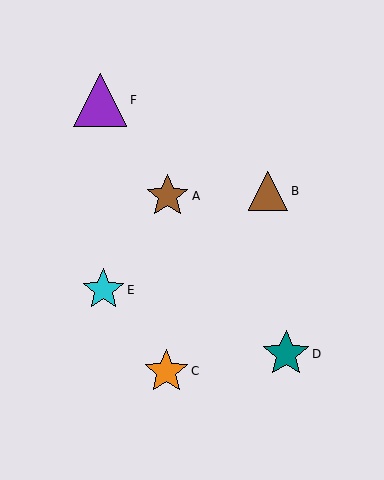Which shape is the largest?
The purple triangle (labeled F) is the largest.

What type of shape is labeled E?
Shape E is a cyan star.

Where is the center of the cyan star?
The center of the cyan star is at (103, 290).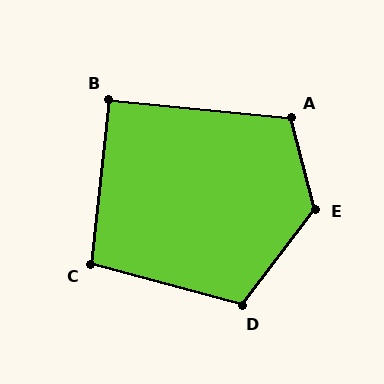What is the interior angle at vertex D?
Approximately 112 degrees (obtuse).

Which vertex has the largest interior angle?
E, at approximately 129 degrees.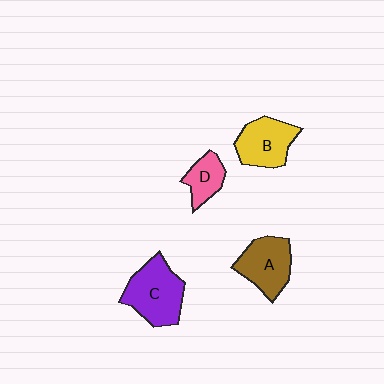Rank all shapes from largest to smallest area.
From largest to smallest: C (purple), A (brown), B (yellow), D (pink).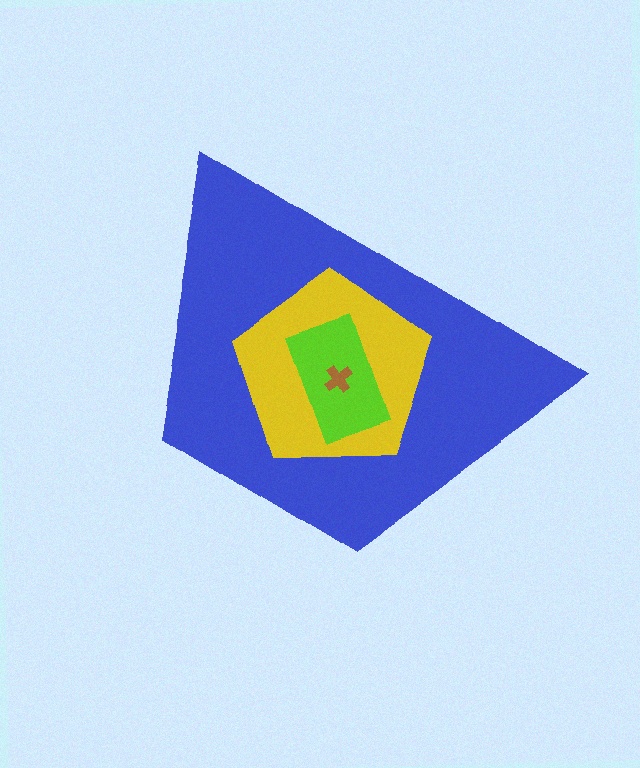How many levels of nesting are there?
4.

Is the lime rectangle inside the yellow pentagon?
Yes.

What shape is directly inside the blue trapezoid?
The yellow pentagon.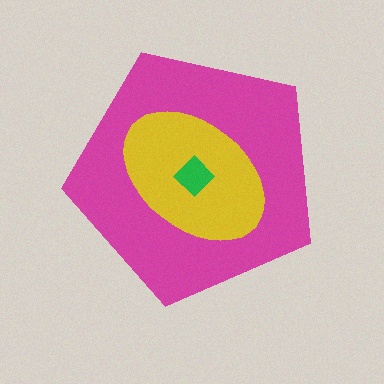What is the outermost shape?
The magenta pentagon.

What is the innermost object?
The green diamond.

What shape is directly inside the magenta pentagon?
The yellow ellipse.